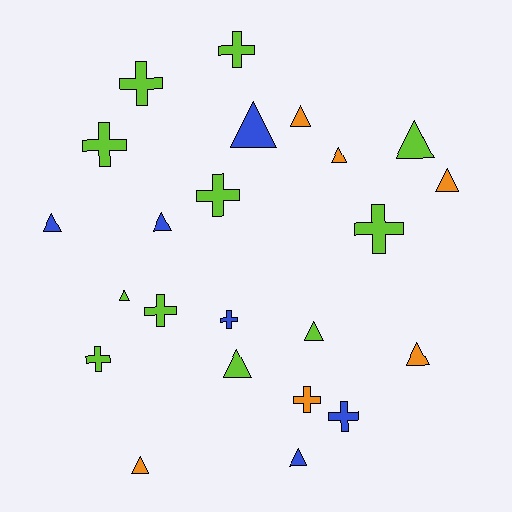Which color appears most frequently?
Lime, with 11 objects.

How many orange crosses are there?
There is 1 orange cross.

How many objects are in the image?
There are 23 objects.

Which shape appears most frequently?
Triangle, with 13 objects.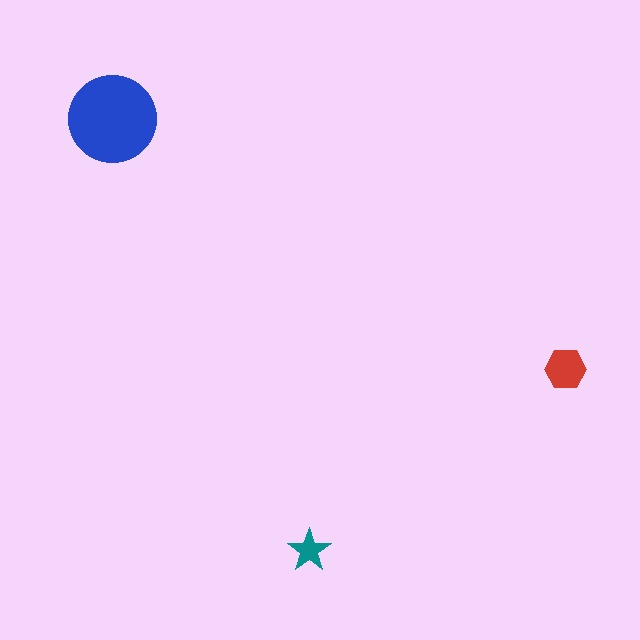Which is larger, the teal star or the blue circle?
The blue circle.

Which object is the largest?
The blue circle.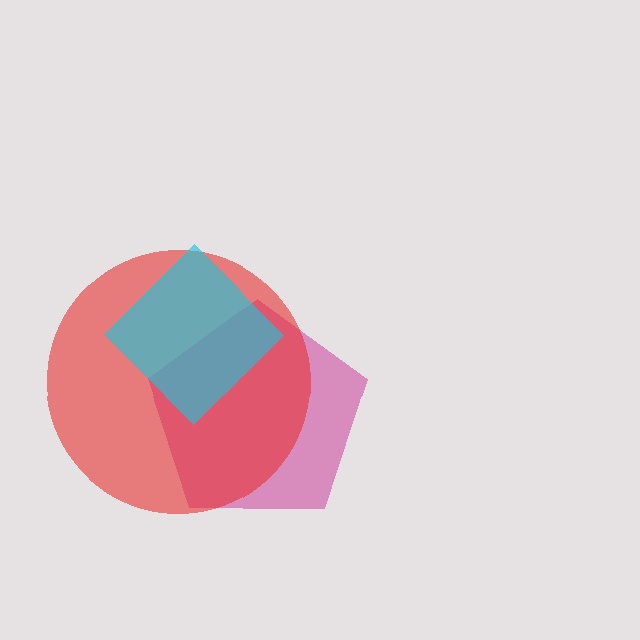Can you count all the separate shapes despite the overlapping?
Yes, there are 3 separate shapes.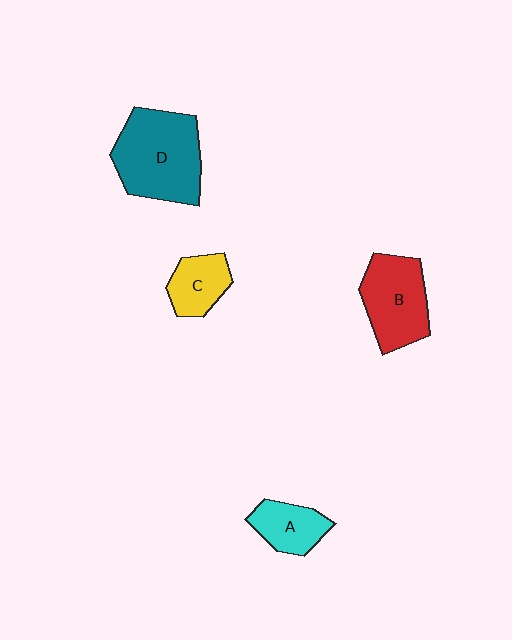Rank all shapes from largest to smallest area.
From largest to smallest: D (teal), B (red), A (cyan), C (yellow).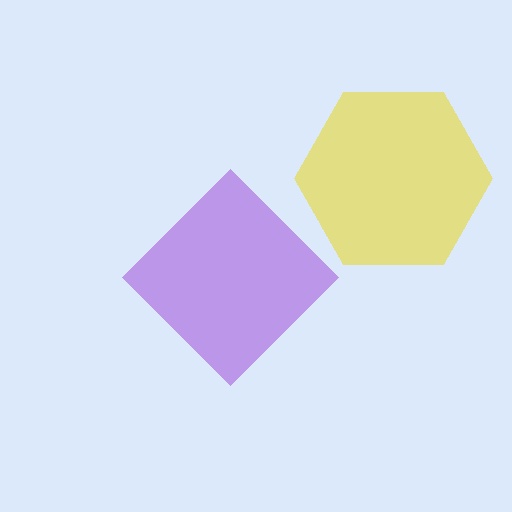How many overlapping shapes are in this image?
There are 2 overlapping shapes in the image.